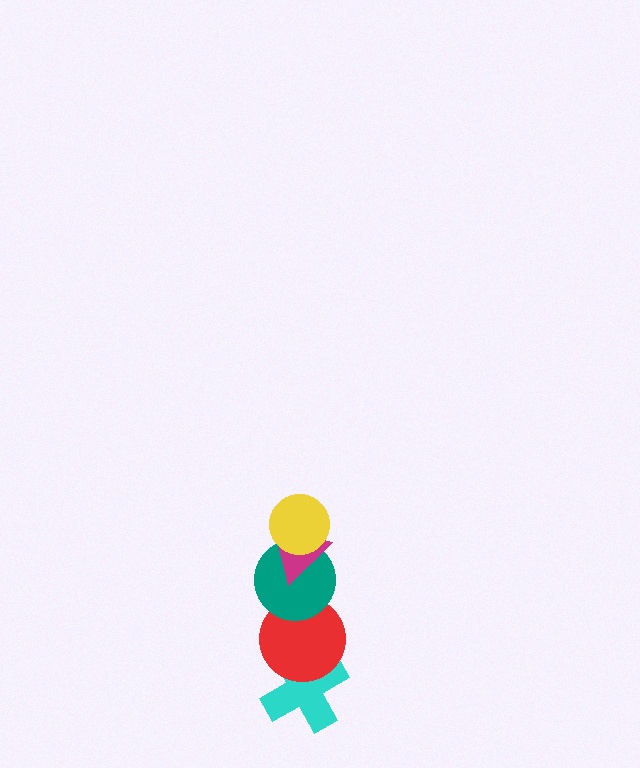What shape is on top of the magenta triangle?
The yellow circle is on top of the magenta triangle.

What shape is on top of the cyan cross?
The red circle is on top of the cyan cross.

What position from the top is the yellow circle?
The yellow circle is 1st from the top.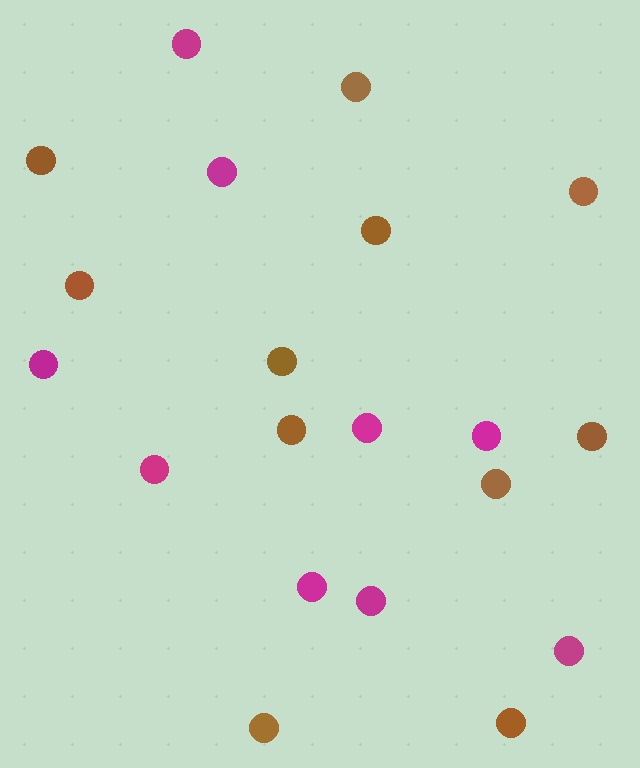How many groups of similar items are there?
There are 2 groups: one group of brown circles (11) and one group of magenta circles (9).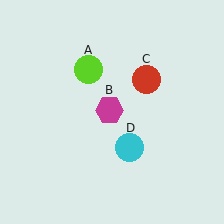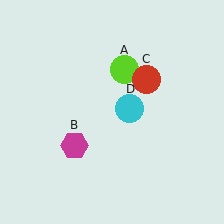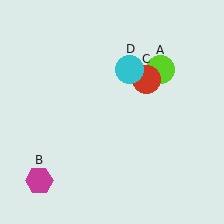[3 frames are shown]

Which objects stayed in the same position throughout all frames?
Red circle (object C) remained stationary.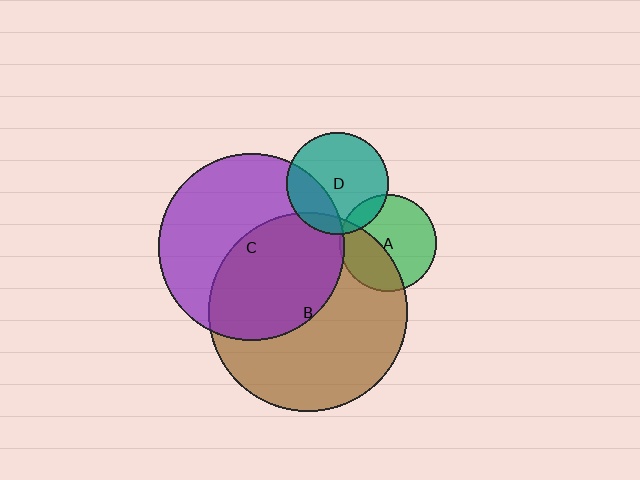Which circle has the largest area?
Circle B (brown).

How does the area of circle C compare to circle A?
Approximately 3.7 times.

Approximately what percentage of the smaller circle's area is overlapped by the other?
Approximately 5%.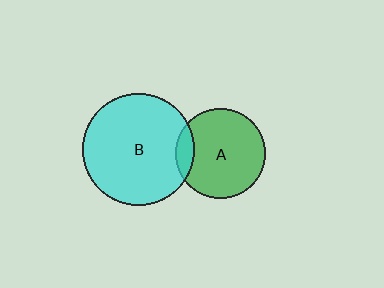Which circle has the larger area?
Circle B (cyan).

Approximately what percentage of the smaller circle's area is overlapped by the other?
Approximately 10%.